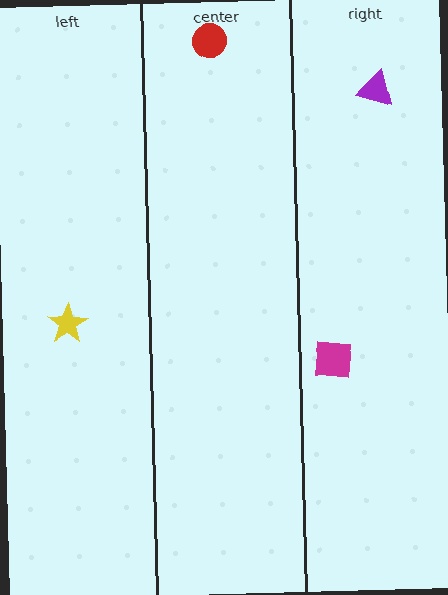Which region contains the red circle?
The center region.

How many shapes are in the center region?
1.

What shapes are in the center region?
The red circle.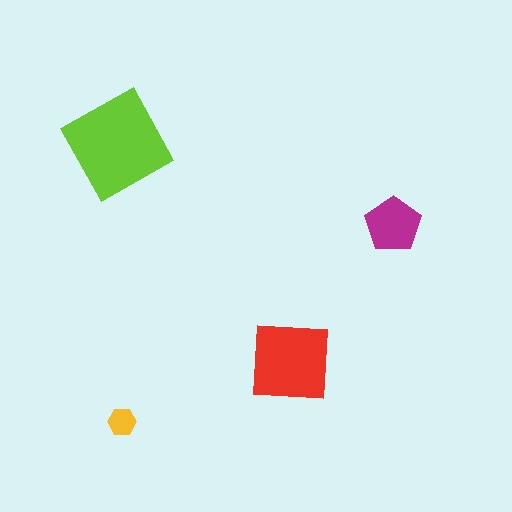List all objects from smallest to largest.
The yellow hexagon, the magenta pentagon, the red square, the lime diamond.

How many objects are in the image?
There are 4 objects in the image.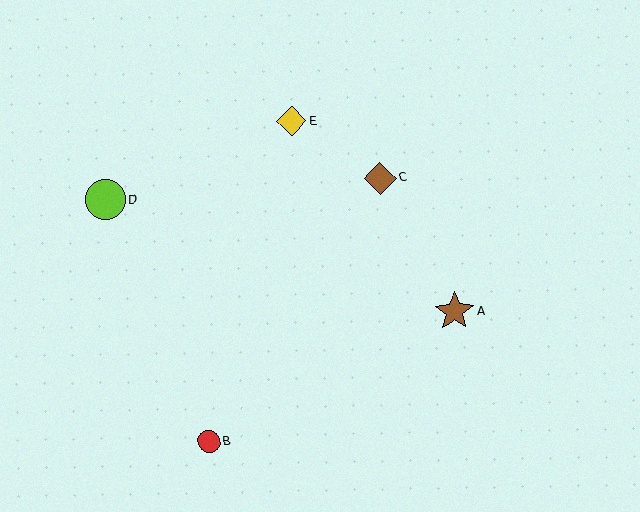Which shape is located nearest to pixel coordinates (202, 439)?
The red circle (labeled B) at (209, 441) is nearest to that location.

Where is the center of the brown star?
The center of the brown star is at (455, 312).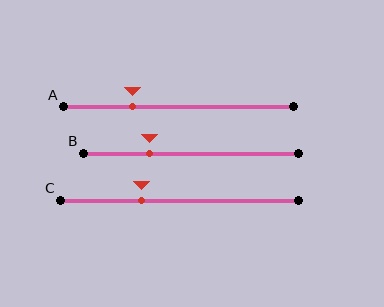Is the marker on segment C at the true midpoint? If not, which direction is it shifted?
No, the marker on segment C is shifted to the left by about 16% of the segment length.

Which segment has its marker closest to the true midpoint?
Segment C has its marker closest to the true midpoint.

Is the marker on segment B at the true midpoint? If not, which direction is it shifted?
No, the marker on segment B is shifted to the left by about 19% of the segment length.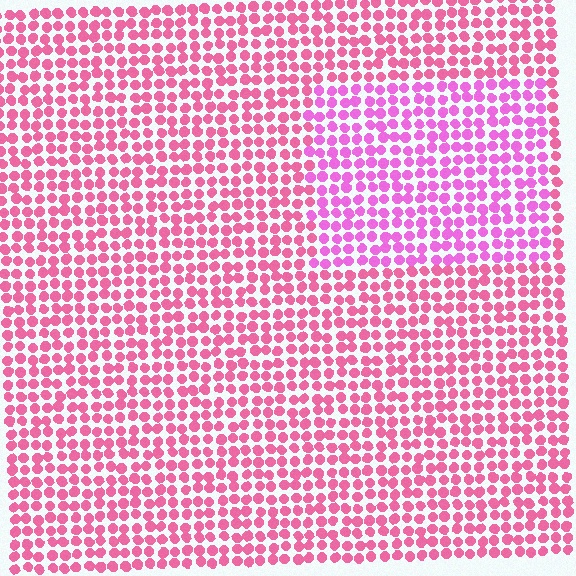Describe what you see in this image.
The image is filled with small pink elements in a uniform arrangement. A rectangle-shaped region is visible where the elements are tinted to a slightly different hue, forming a subtle color boundary.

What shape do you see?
I see a rectangle.